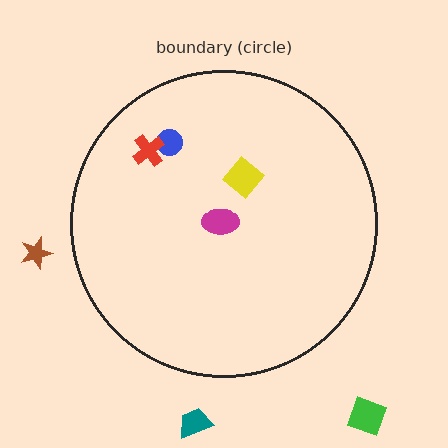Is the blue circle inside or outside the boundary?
Inside.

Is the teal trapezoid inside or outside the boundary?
Outside.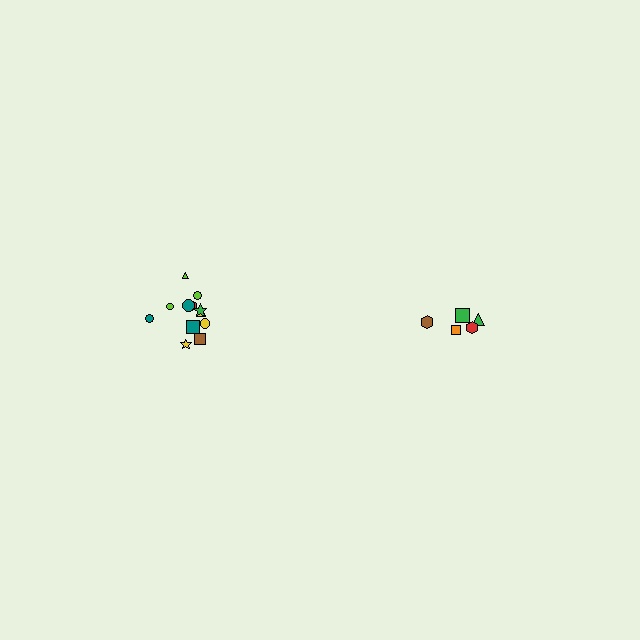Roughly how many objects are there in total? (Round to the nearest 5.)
Roughly 15 objects in total.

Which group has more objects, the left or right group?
The left group.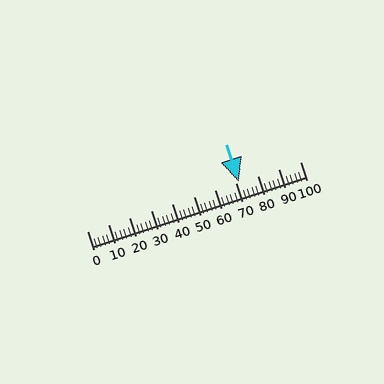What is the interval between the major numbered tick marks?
The major tick marks are spaced 10 units apart.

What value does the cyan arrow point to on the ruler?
The cyan arrow points to approximately 71.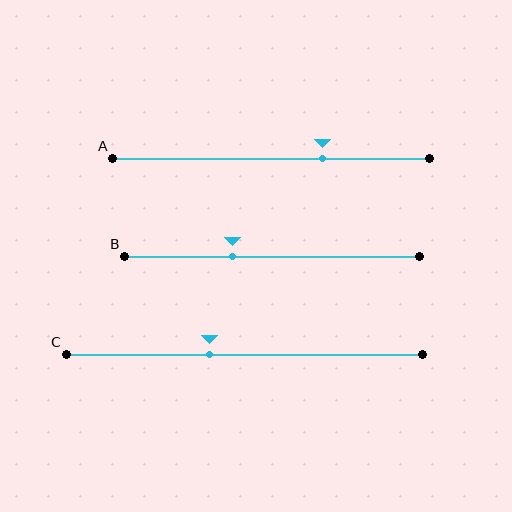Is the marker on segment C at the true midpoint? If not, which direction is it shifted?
No, the marker on segment C is shifted to the left by about 10% of the segment length.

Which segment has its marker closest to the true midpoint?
Segment C has its marker closest to the true midpoint.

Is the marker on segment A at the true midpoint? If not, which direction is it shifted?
No, the marker on segment A is shifted to the right by about 16% of the segment length.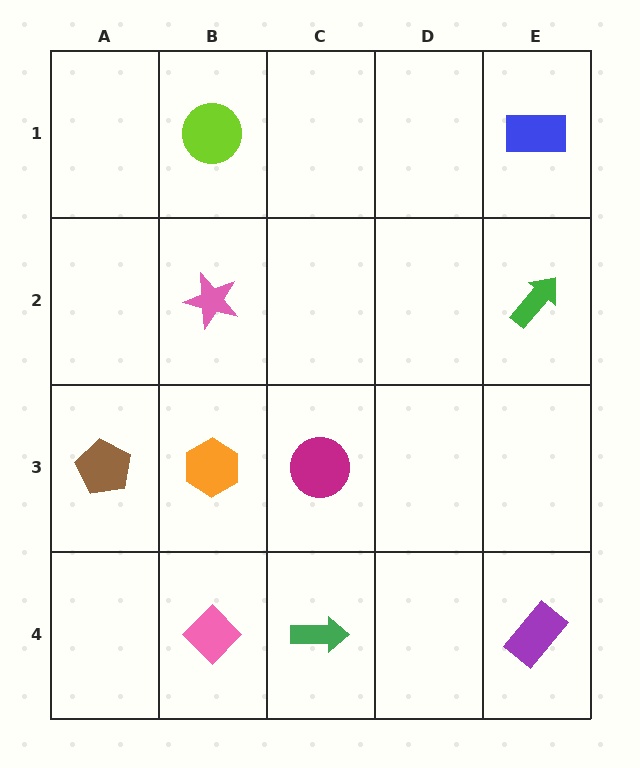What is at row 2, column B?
A pink star.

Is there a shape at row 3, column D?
No, that cell is empty.